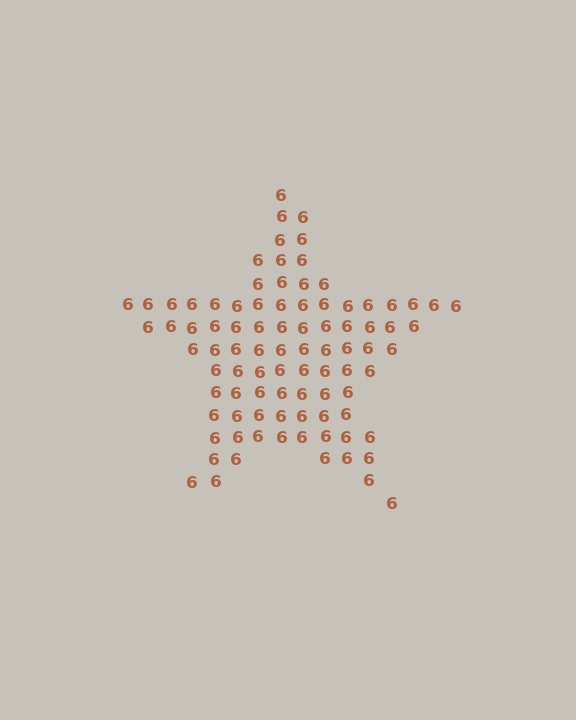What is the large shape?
The large shape is a star.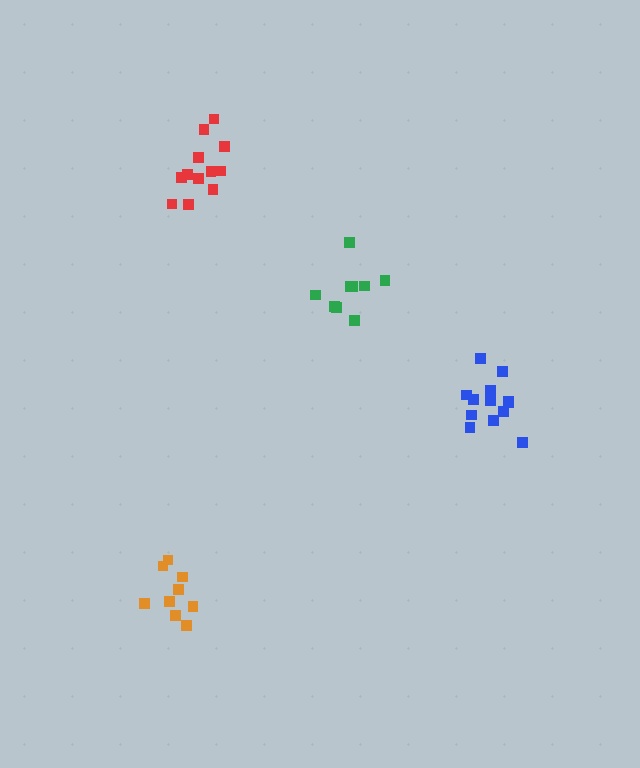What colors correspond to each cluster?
The clusters are colored: orange, red, blue, green.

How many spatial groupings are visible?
There are 4 spatial groupings.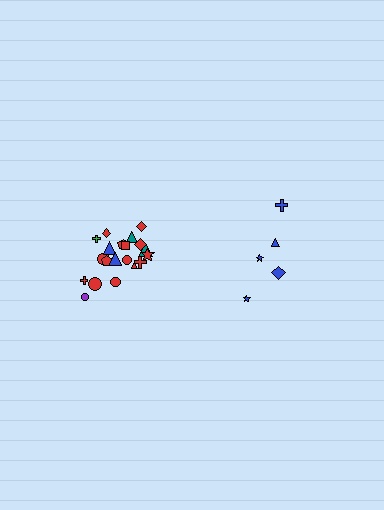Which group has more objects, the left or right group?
The left group.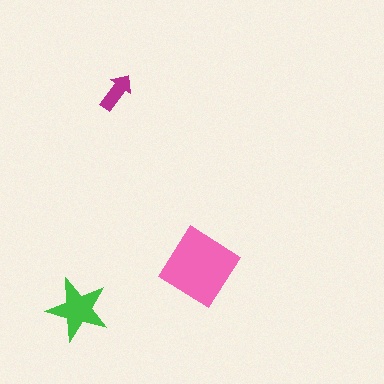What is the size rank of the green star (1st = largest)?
2nd.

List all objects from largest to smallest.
The pink diamond, the green star, the magenta arrow.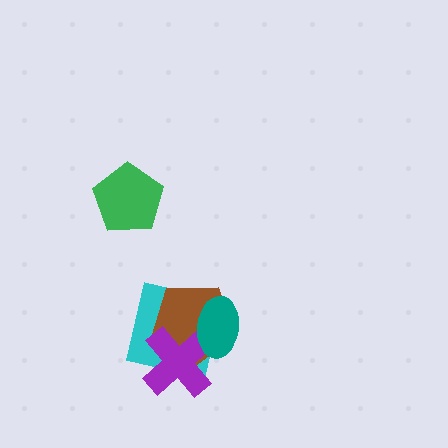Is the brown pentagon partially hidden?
Yes, it is partially covered by another shape.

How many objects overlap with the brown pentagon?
3 objects overlap with the brown pentagon.